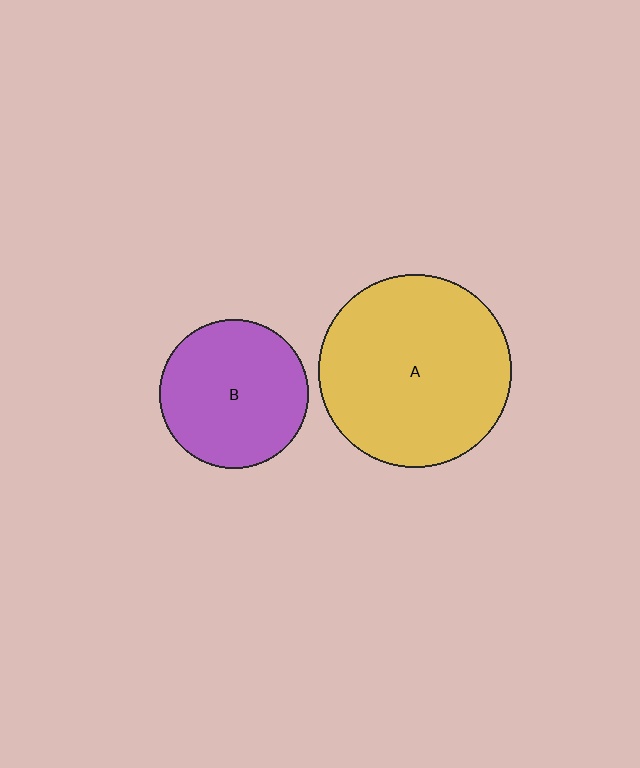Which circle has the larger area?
Circle A (yellow).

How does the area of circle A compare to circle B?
Approximately 1.7 times.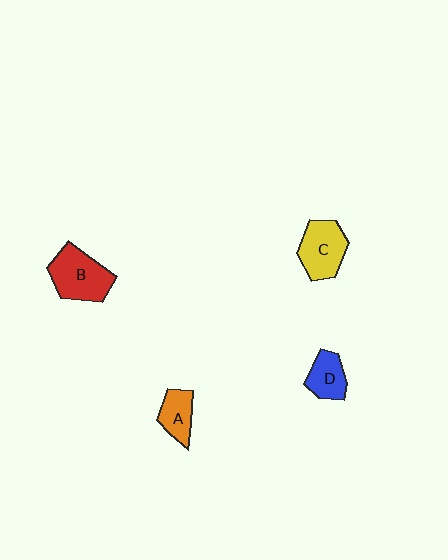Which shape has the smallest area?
Shape A (orange).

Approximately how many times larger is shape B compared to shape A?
Approximately 1.8 times.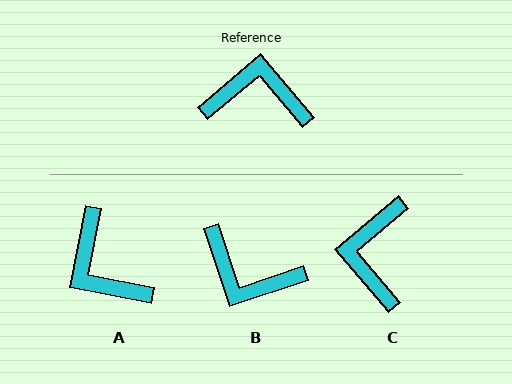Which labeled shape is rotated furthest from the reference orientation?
B, about 158 degrees away.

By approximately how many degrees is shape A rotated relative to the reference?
Approximately 129 degrees counter-clockwise.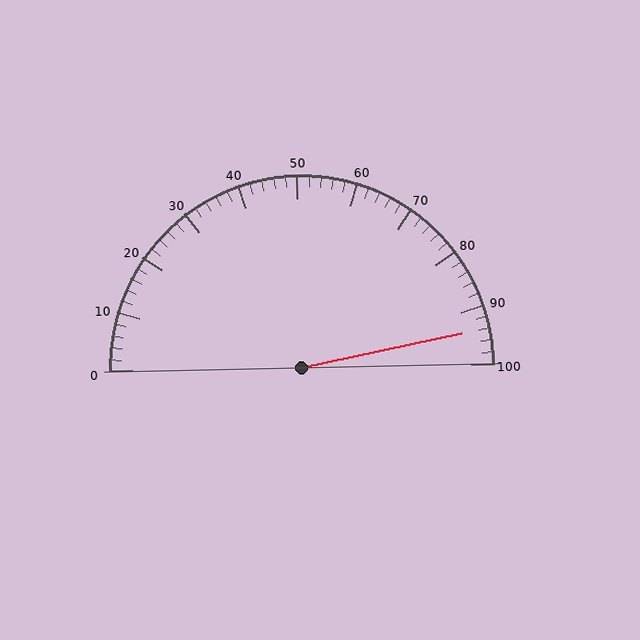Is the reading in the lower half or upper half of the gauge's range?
The reading is in the upper half of the range (0 to 100).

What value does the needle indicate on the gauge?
The needle indicates approximately 94.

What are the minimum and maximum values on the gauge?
The gauge ranges from 0 to 100.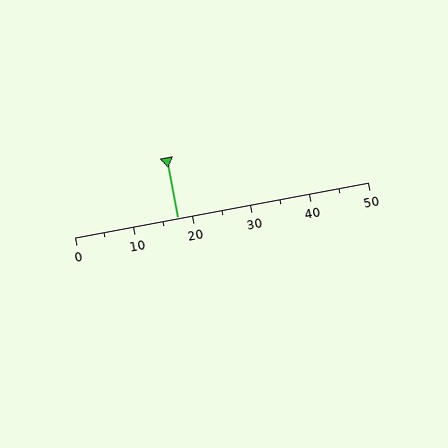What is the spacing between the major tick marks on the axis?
The major ticks are spaced 10 apart.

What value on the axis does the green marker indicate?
The marker indicates approximately 17.5.